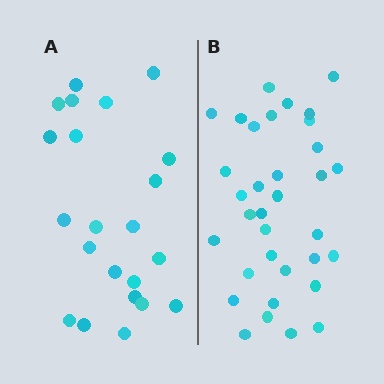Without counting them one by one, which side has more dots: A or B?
Region B (the right region) has more dots.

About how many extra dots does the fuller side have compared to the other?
Region B has roughly 12 or so more dots than region A.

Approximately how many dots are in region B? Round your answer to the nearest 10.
About 30 dots. (The exact count is 34, which rounds to 30.)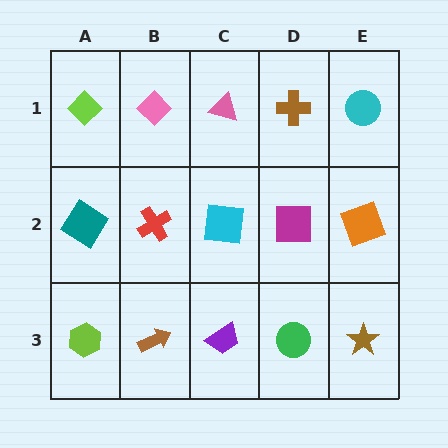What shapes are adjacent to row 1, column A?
A teal diamond (row 2, column A), a pink diamond (row 1, column B).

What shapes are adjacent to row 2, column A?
A lime diamond (row 1, column A), a lime hexagon (row 3, column A), a red cross (row 2, column B).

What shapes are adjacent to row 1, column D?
A magenta square (row 2, column D), a pink triangle (row 1, column C), a cyan circle (row 1, column E).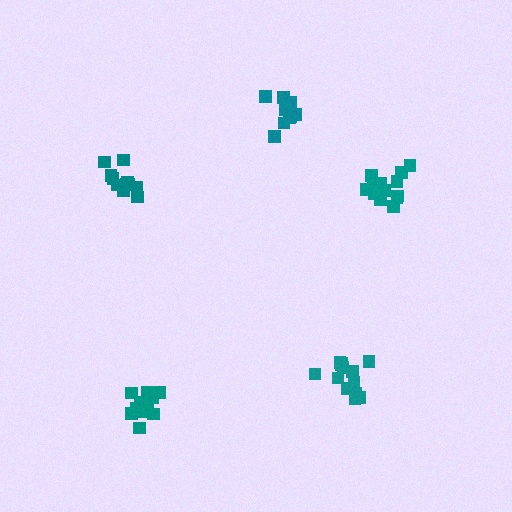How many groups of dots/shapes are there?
There are 5 groups.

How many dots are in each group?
Group 1: 15 dots, Group 2: 10 dots, Group 3: 13 dots, Group 4: 12 dots, Group 5: 14 dots (64 total).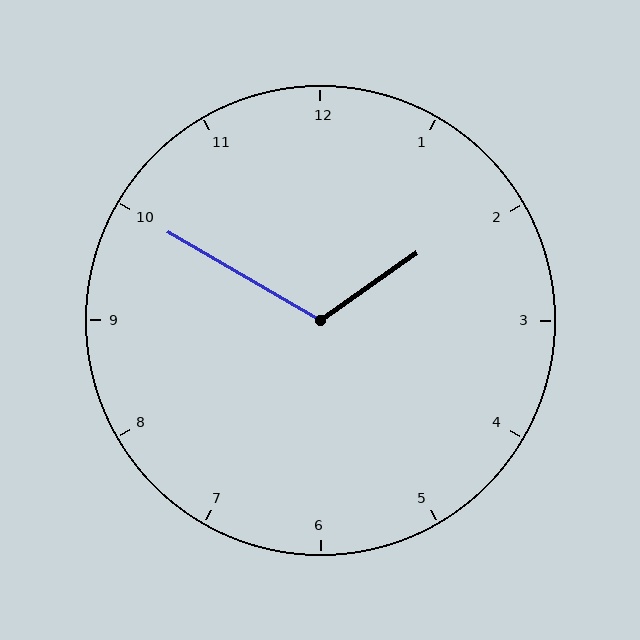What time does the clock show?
1:50.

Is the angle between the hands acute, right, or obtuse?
It is obtuse.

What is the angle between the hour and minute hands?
Approximately 115 degrees.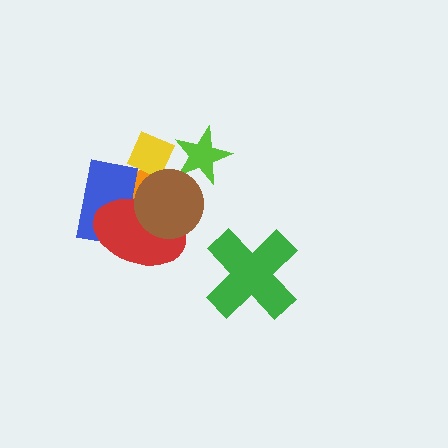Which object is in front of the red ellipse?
The brown circle is in front of the red ellipse.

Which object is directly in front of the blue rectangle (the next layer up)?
The red ellipse is directly in front of the blue rectangle.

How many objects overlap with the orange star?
4 objects overlap with the orange star.